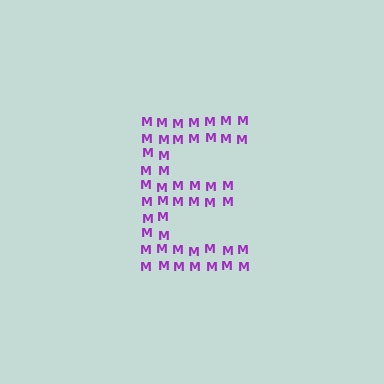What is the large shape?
The large shape is the letter E.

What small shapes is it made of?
It is made of small letter M's.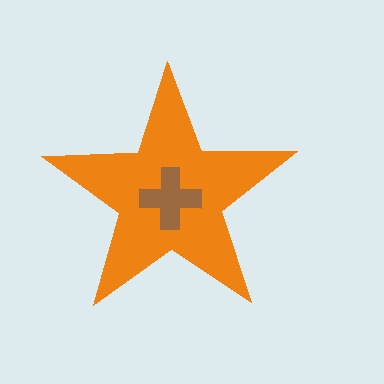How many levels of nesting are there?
2.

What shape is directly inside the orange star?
The brown cross.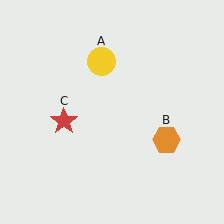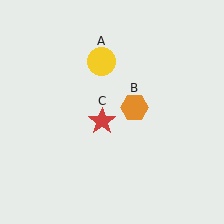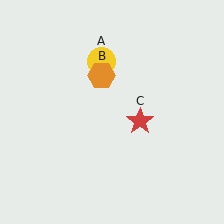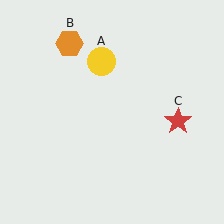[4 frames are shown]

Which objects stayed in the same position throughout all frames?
Yellow circle (object A) remained stationary.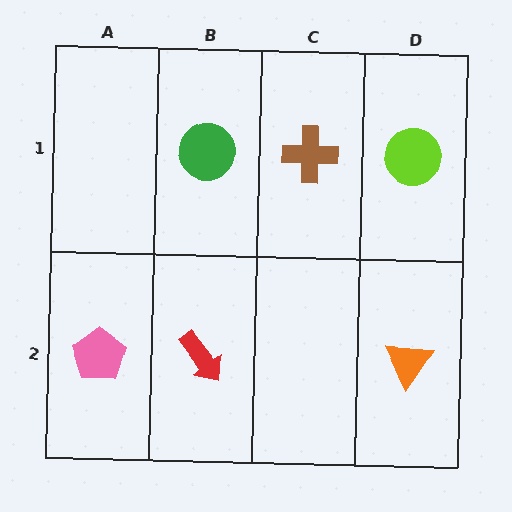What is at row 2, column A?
A pink pentagon.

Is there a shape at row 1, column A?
No, that cell is empty.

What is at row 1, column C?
A brown cross.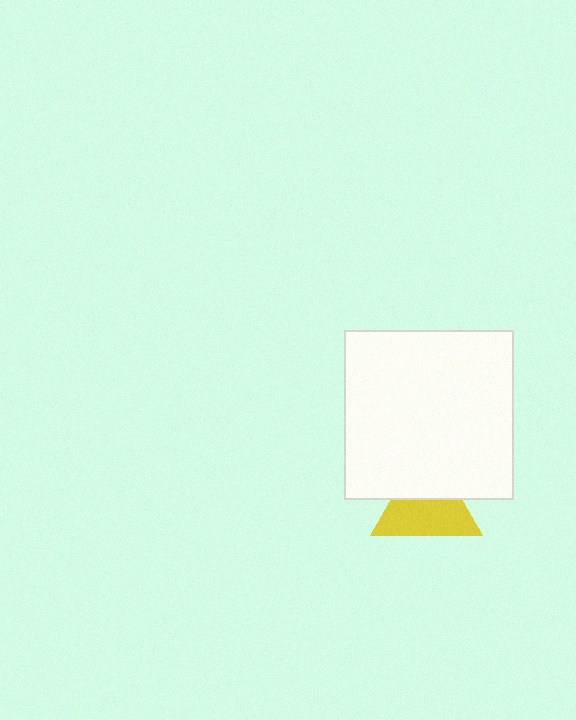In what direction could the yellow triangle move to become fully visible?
The yellow triangle could move down. That would shift it out from behind the white square entirely.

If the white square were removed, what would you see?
You would see the complete yellow triangle.